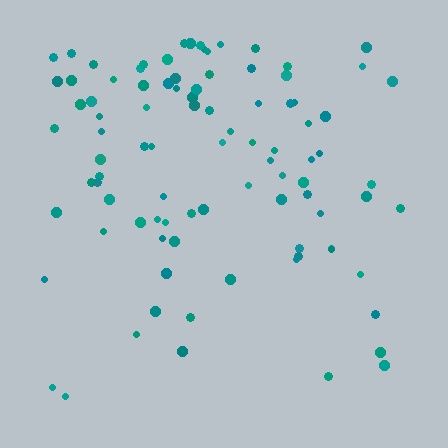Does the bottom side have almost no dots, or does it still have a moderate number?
Still a moderate number, just noticeably fewer than the top.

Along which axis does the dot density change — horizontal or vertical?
Vertical.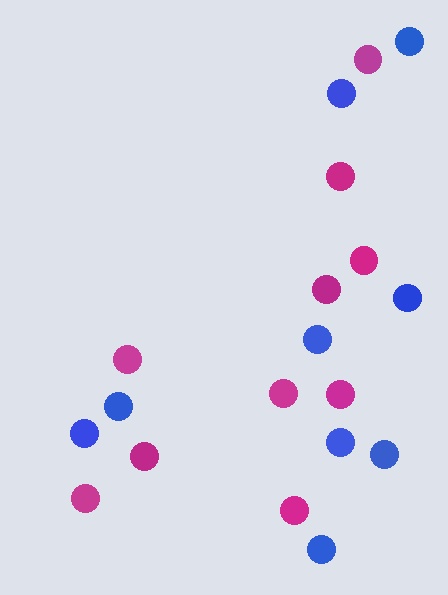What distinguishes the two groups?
There are 2 groups: one group of magenta circles (10) and one group of blue circles (9).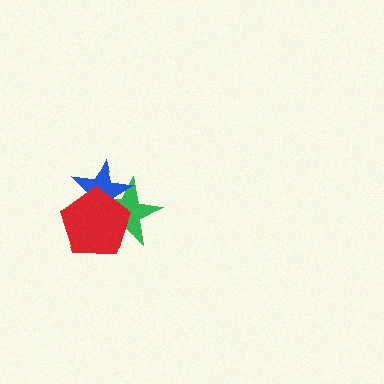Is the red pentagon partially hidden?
No, no other shape covers it.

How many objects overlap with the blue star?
2 objects overlap with the blue star.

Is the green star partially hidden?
Yes, it is partially covered by another shape.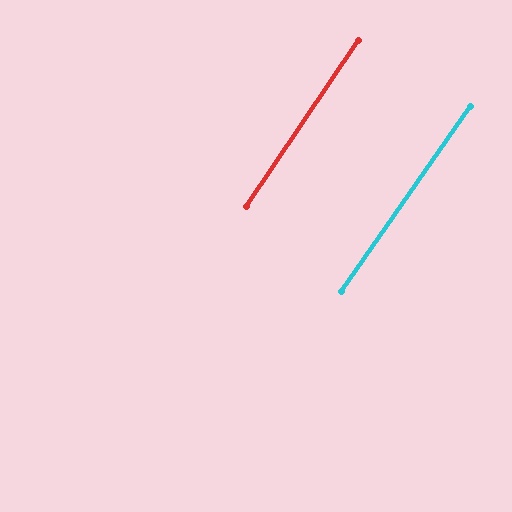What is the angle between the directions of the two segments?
Approximately 1 degree.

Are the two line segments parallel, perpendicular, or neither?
Parallel — their directions differ by only 0.9°.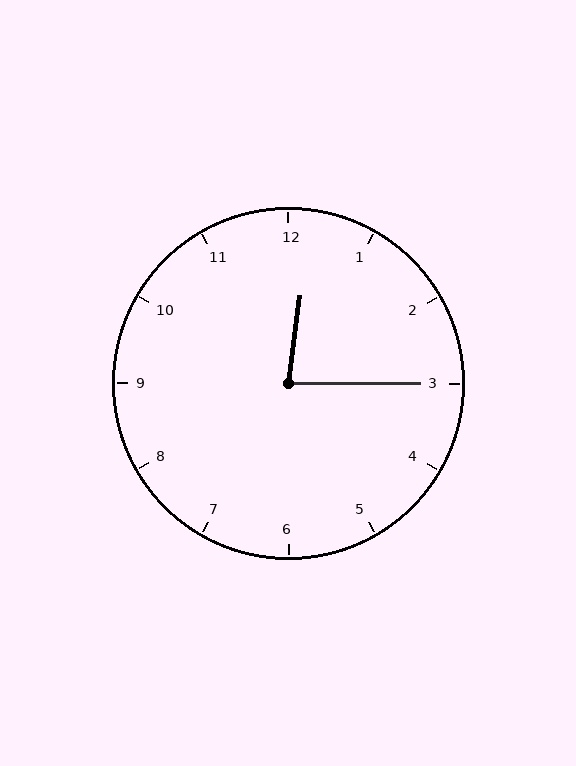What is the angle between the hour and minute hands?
Approximately 82 degrees.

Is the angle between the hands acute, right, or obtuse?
It is acute.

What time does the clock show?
12:15.